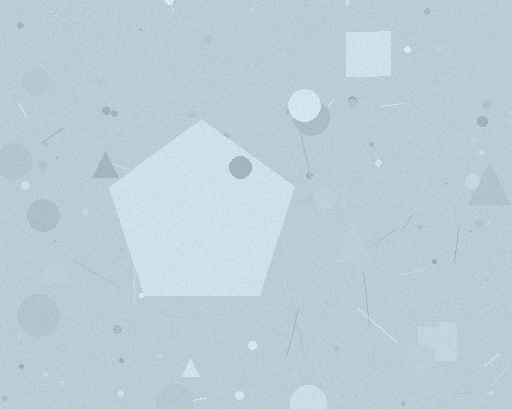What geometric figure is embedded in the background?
A pentagon is embedded in the background.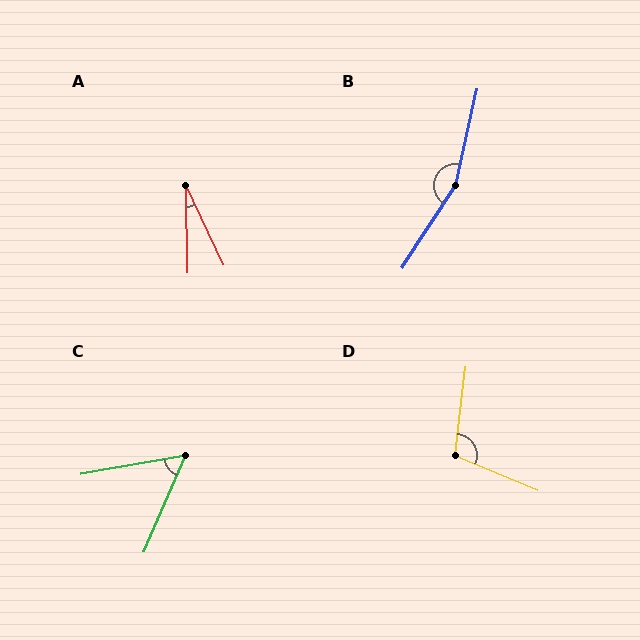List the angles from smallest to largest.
A (25°), C (57°), D (106°), B (159°).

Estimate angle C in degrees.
Approximately 57 degrees.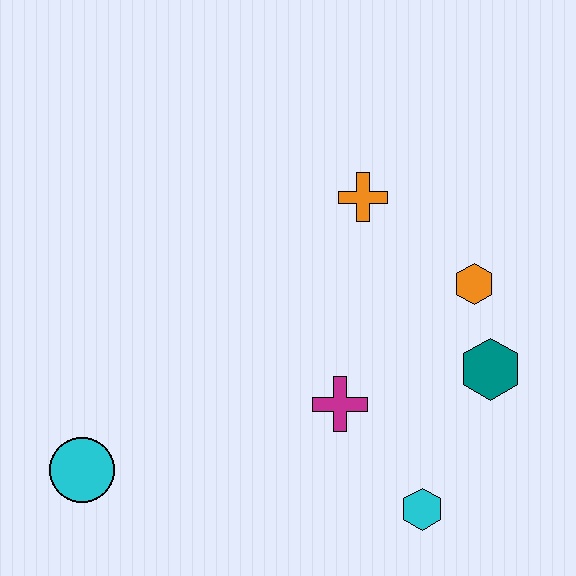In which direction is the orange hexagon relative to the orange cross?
The orange hexagon is to the right of the orange cross.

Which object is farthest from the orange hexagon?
The cyan circle is farthest from the orange hexagon.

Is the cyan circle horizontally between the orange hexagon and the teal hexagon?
No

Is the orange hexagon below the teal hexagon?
No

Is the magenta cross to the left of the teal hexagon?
Yes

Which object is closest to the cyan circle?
The magenta cross is closest to the cyan circle.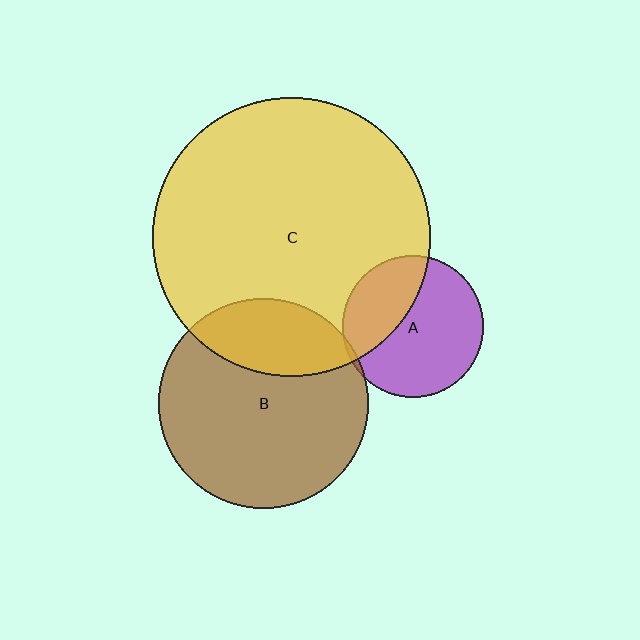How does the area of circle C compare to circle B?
Approximately 1.8 times.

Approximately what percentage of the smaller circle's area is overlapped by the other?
Approximately 35%.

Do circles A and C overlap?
Yes.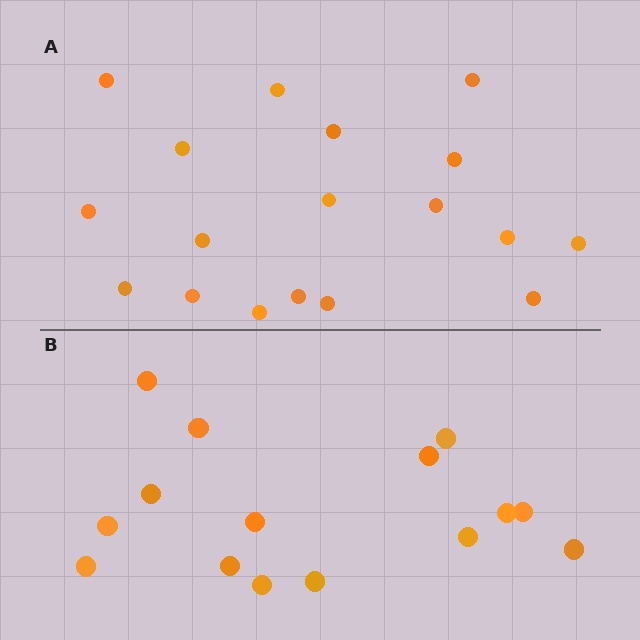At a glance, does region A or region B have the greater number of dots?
Region A (the top region) has more dots.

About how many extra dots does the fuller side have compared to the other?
Region A has just a few more — roughly 2 or 3 more dots than region B.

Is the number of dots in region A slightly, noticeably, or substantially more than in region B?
Region A has only slightly more — the two regions are fairly close. The ratio is roughly 1.2 to 1.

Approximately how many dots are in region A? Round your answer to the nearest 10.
About 20 dots. (The exact count is 18, which rounds to 20.)